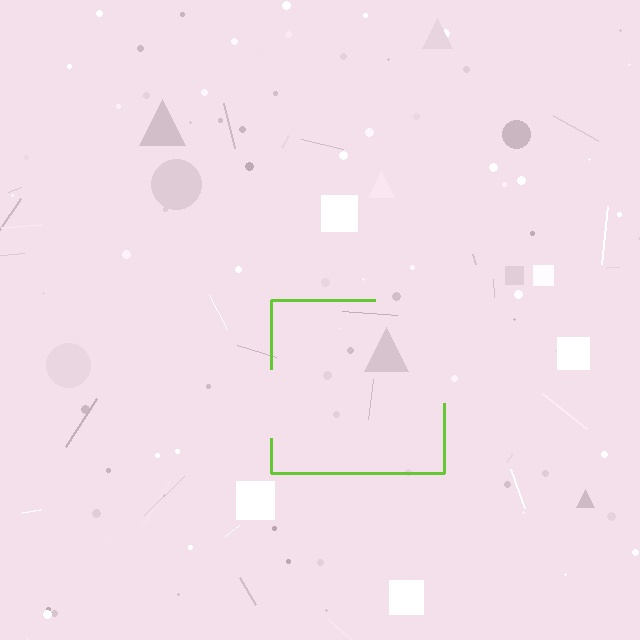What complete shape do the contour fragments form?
The contour fragments form a square.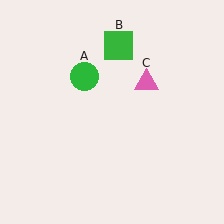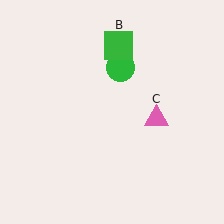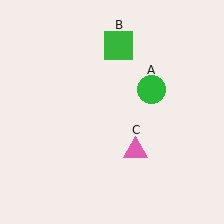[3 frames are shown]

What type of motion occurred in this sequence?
The green circle (object A), pink triangle (object C) rotated clockwise around the center of the scene.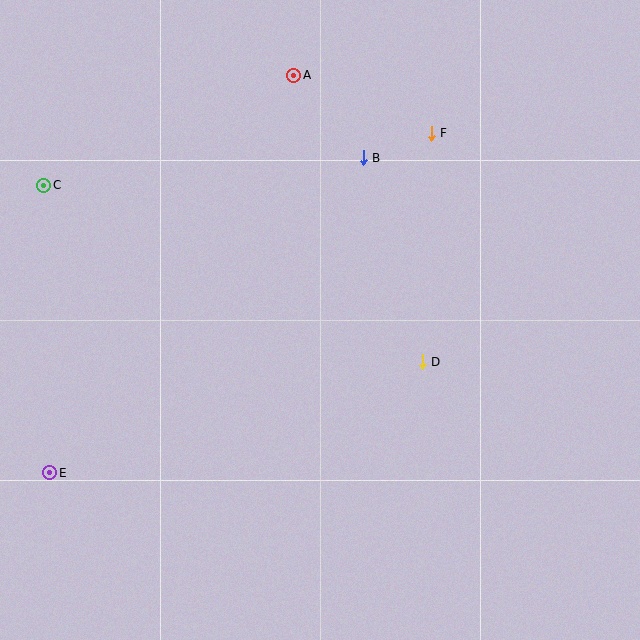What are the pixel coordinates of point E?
Point E is at (50, 473).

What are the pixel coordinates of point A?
Point A is at (294, 75).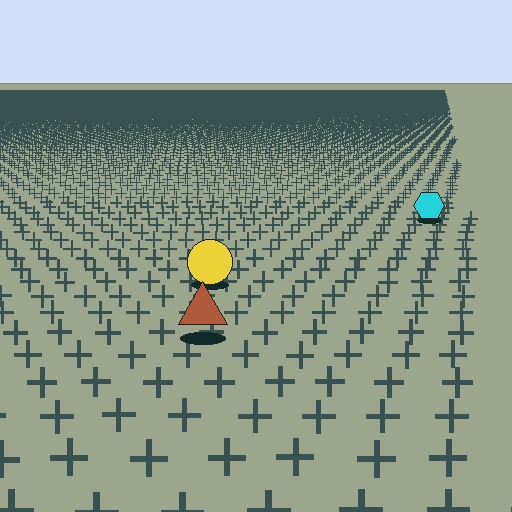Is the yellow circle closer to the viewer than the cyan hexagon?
Yes. The yellow circle is closer — you can tell from the texture gradient: the ground texture is coarser near it.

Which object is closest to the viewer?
The brown triangle is closest. The texture marks near it are larger and more spread out.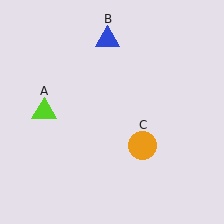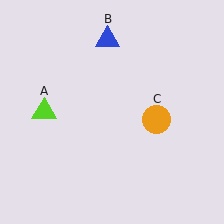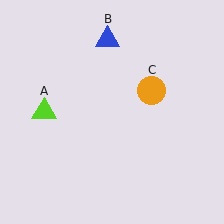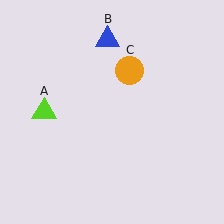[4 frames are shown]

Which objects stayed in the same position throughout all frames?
Lime triangle (object A) and blue triangle (object B) remained stationary.